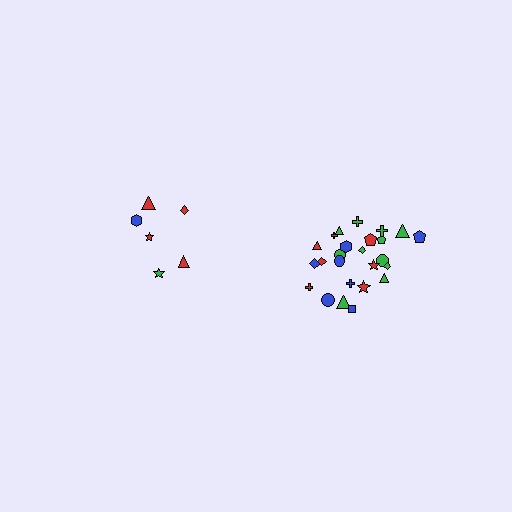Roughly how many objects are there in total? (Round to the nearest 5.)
Roughly 30 objects in total.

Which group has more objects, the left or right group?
The right group.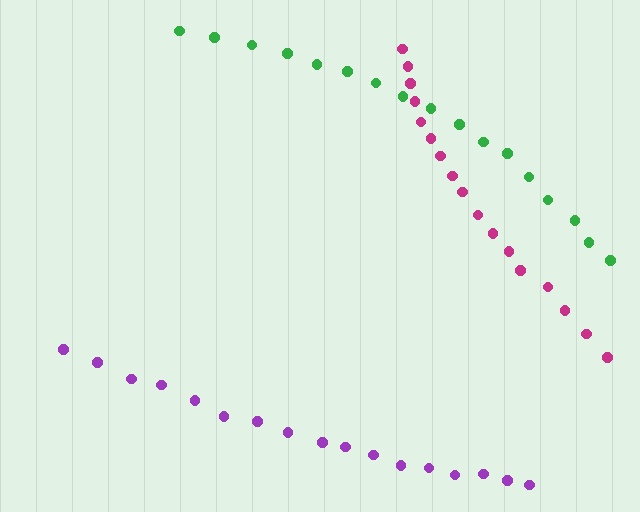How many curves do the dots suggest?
There are 3 distinct paths.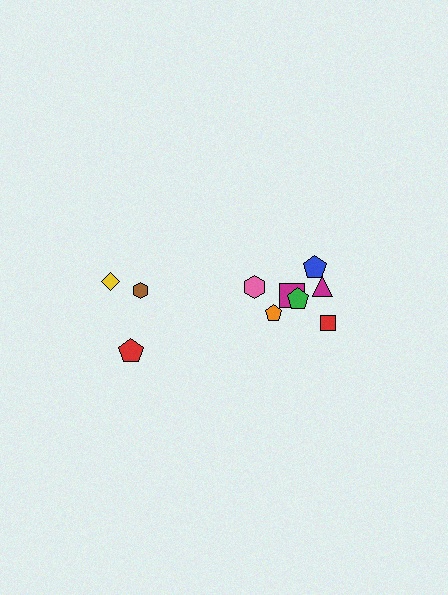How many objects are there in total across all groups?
There are 10 objects.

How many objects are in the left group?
There are 3 objects.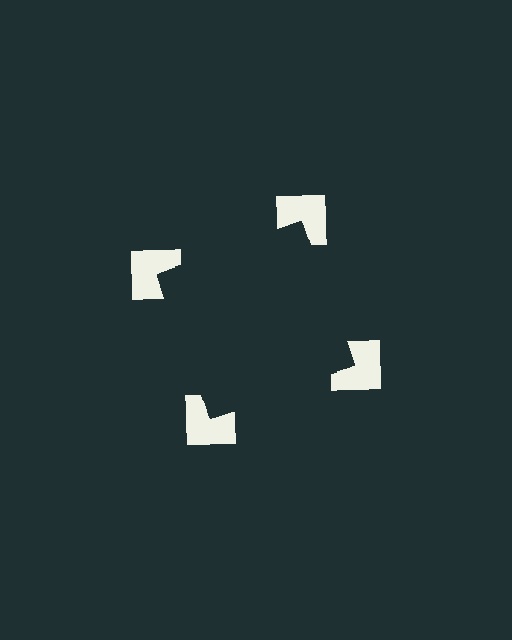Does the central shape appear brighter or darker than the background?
It typically appears slightly darker than the background, even though no actual brightness change is drawn.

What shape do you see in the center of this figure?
An illusory square — its edges are inferred from the aligned wedge cuts in the notched squares, not physically drawn.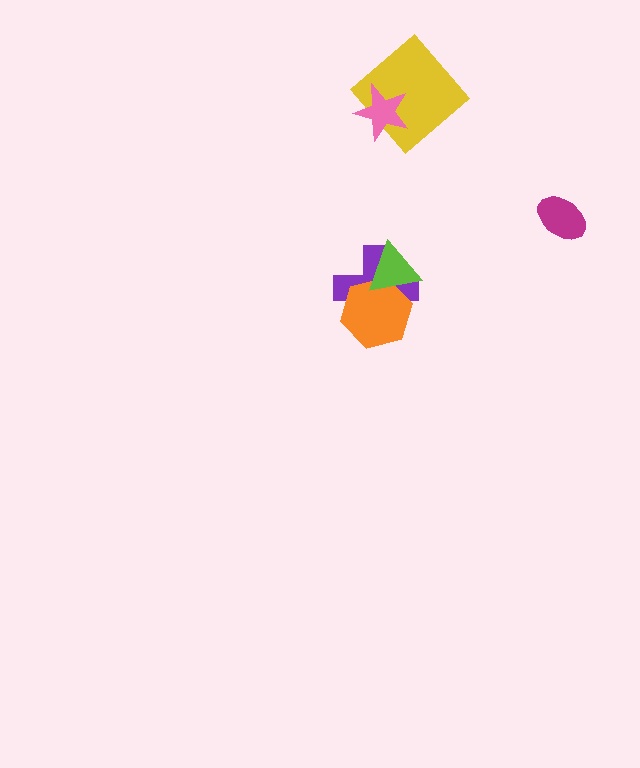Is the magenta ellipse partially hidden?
No, no other shape covers it.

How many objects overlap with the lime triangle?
2 objects overlap with the lime triangle.